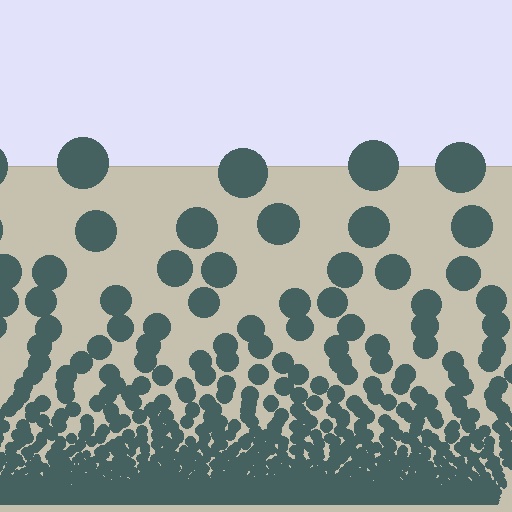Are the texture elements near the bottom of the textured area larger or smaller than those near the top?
Smaller. The gradient is inverted — elements near the bottom are smaller and denser.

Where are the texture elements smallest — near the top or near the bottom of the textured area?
Near the bottom.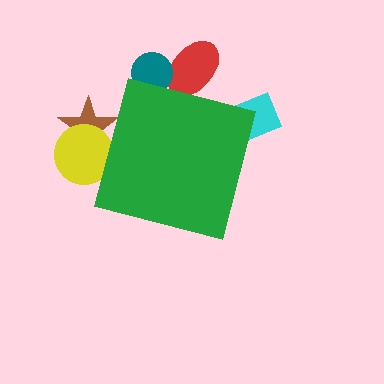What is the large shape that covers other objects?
A green square.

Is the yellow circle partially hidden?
Yes, the yellow circle is partially hidden behind the green square.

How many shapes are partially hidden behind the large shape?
5 shapes are partially hidden.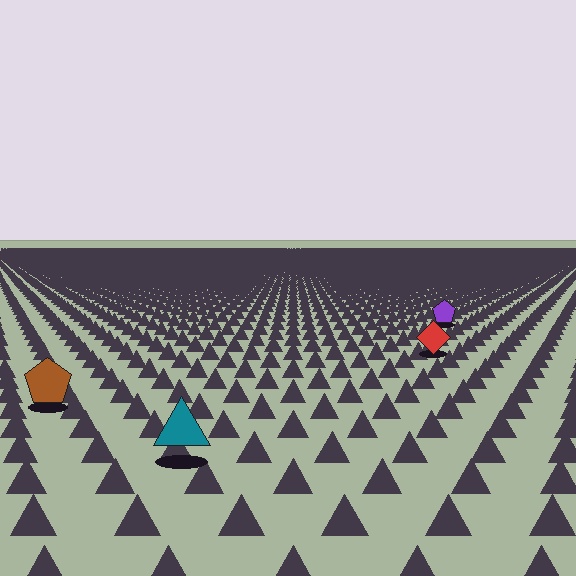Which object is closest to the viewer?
The teal triangle is closest. The texture marks near it are larger and more spread out.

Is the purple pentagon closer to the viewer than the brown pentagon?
No. The brown pentagon is closer — you can tell from the texture gradient: the ground texture is coarser near it.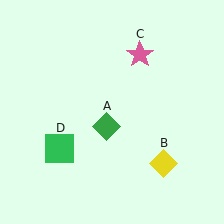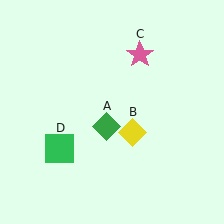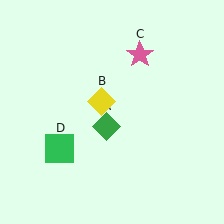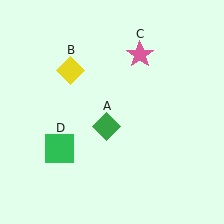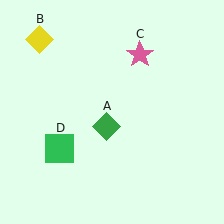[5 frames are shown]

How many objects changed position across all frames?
1 object changed position: yellow diamond (object B).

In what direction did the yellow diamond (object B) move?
The yellow diamond (object B) moved up and to the left.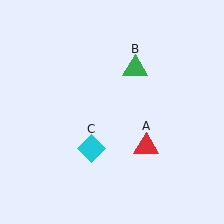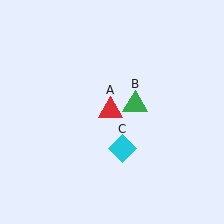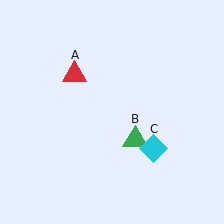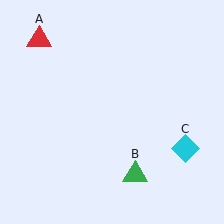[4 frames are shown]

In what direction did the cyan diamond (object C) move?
The cyan diamond (object C) moved right.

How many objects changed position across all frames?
3 objects changed position: red triangle (object A), green triangle (object B), cyan diamond (object C).